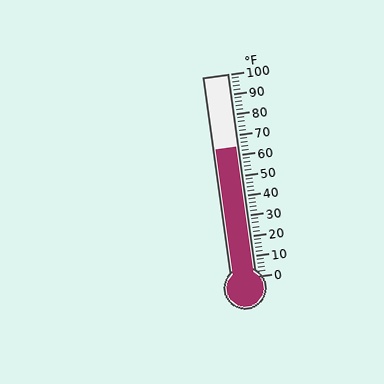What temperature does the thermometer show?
The thermometer shows approximately 64°F.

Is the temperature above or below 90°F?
The temperature is below 90°F.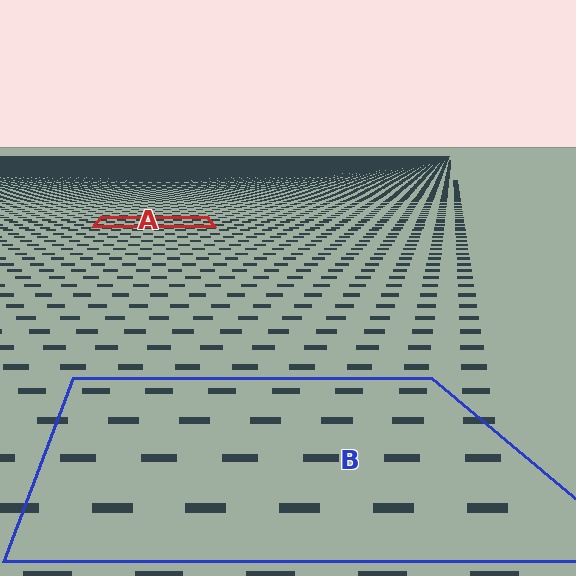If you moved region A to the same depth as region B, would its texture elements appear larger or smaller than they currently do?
They would appear larger. At a closer depth, the same texture elements are projected at a bigger on-screen size.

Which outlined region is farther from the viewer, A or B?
Region A is farther from the viewer — the texture elements inside it appear smaller and more densely packed.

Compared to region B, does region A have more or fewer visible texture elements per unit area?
Region A has more texture elements per unit area — they are packed more densely because it is farther away.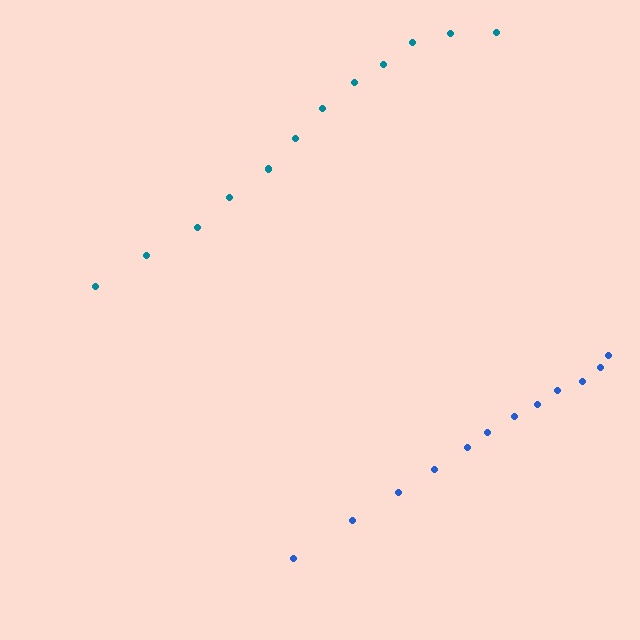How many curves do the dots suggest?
There are 2 distinct paths.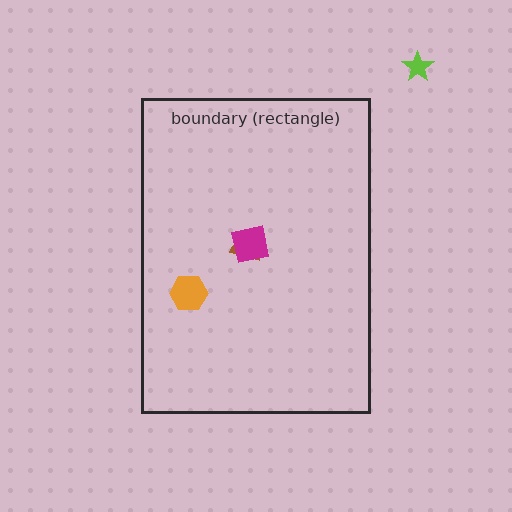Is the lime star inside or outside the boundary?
Outside.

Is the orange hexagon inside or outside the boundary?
Inside.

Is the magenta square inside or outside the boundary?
Inside.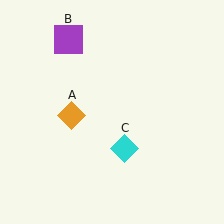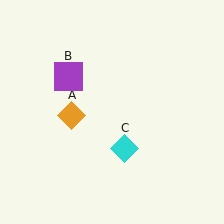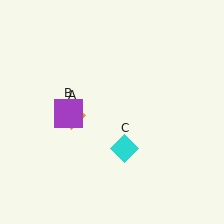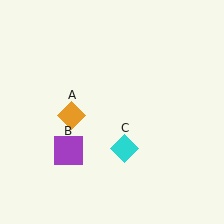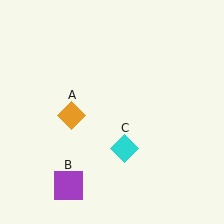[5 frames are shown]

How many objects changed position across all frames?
1 object changed position: purple square (object B).